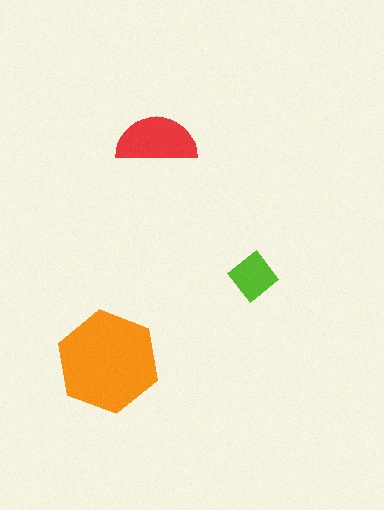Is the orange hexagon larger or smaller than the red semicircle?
Larger.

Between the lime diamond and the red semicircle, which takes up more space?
The red semicircle.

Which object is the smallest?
The lime diamond.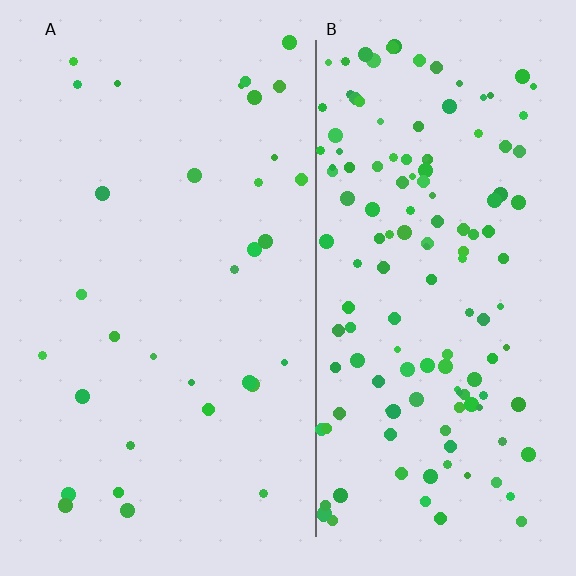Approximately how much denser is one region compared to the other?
Approximately 4.5× — region B over region A.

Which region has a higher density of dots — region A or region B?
B (the right).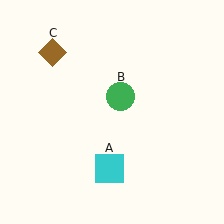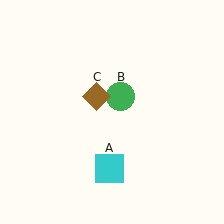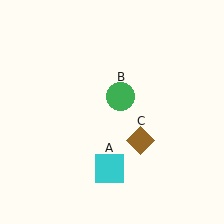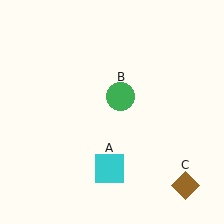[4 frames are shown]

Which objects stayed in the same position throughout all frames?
Cyan square (object A) and green circle (object B) remained stationary.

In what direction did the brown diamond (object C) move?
The brown diamond (object C) moved down and to the right.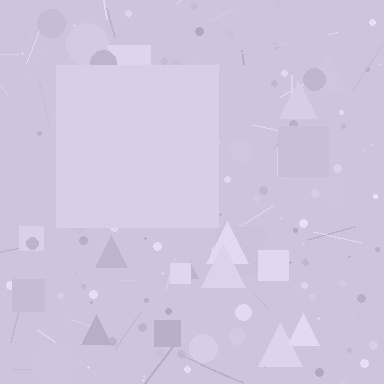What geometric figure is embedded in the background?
A square is embedded in the background.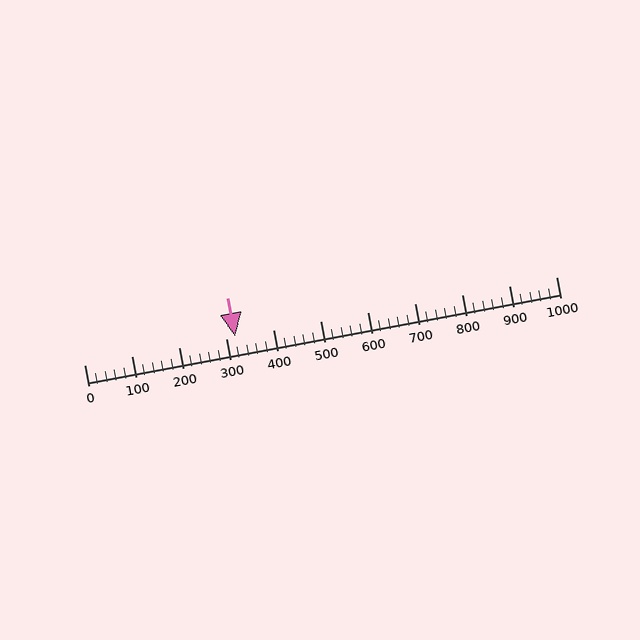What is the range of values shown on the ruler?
The ruler shows values from 0 to 1000.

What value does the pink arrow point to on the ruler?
The pink arrow points to approximately 320.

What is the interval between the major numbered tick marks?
The major tick marks are spaced 100 units apart.